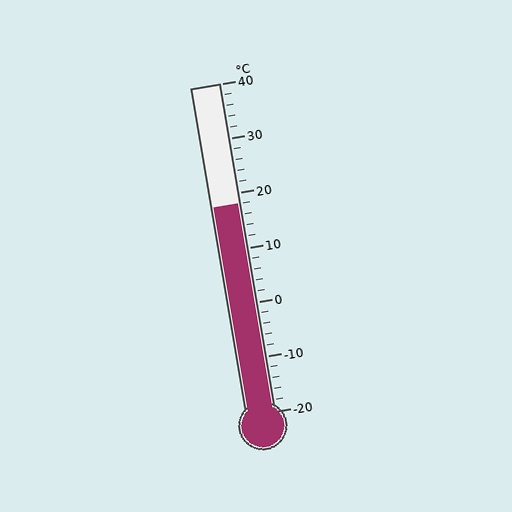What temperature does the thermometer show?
The thermometer shows approximately 18°C.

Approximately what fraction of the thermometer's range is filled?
The thermometer is filled to approximately 65% of its range.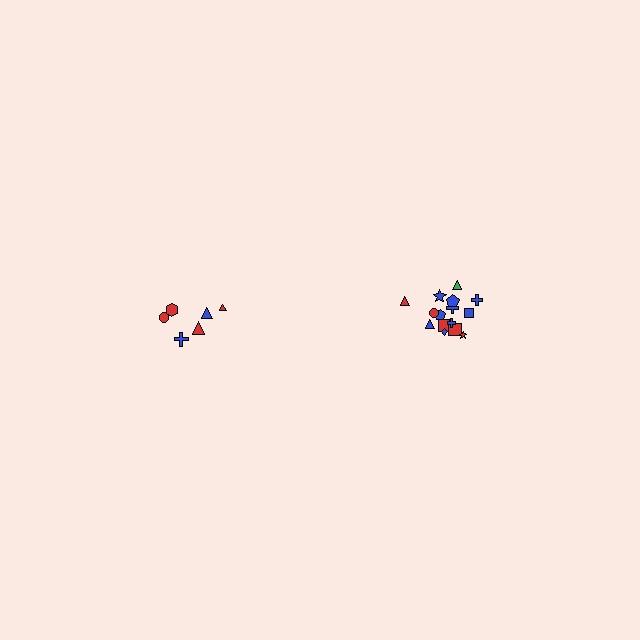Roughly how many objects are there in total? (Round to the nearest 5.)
Roughly 20 objects in total.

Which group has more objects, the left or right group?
The right group.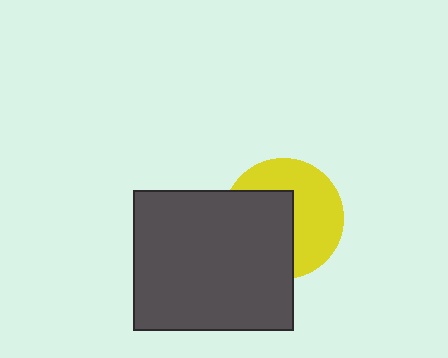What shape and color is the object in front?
The object in front is a dark gray rectangle.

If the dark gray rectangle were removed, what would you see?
You would see the complete yellow circle.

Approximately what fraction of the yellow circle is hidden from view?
Roughly 47% of the yellow circle is hidden behind the dark gray rectangle.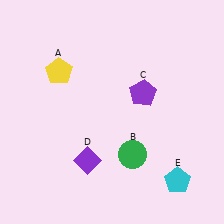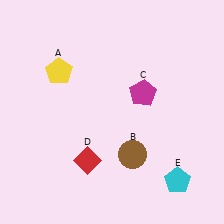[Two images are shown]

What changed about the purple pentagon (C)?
In Image 1, C is purple. In Image 2, it changed to magenta.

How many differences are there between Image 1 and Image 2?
There are 3 differences between the two images.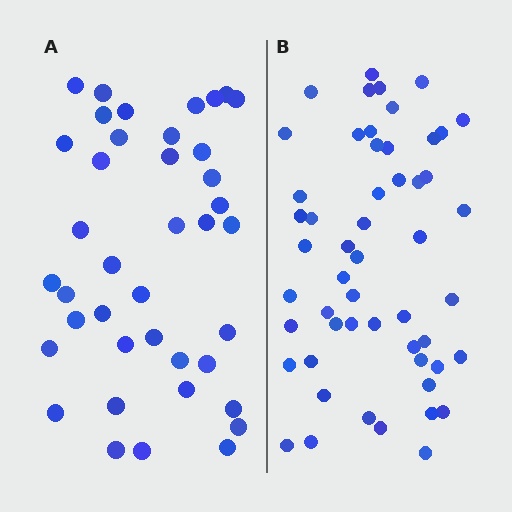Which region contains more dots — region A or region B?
Region B (the right region) has more dots.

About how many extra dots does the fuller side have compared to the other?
Region B has approximately 15 more dots than region A.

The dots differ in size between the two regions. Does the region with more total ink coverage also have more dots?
No. Region A has more total ink coverage because its dots are larger, but region B actually contains more individual dots. Total area can be misleading — the number of items is what matters here.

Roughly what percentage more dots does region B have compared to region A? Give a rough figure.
About 30% more.